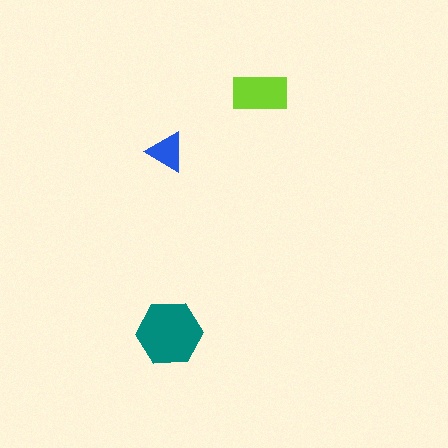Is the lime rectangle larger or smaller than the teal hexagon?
Smaller.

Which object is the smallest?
The blue triangle.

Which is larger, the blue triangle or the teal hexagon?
The teal hexagon.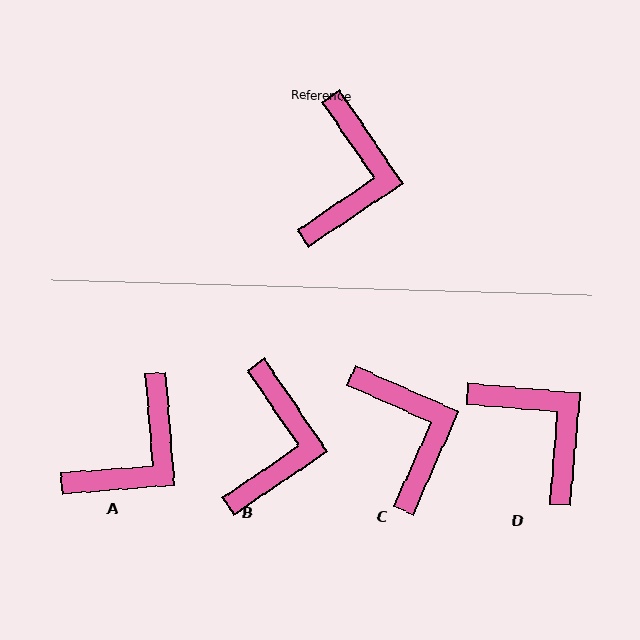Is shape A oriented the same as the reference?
No, it is off by about 30 degrees.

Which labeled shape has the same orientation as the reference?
B.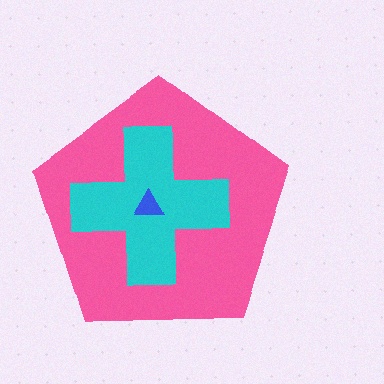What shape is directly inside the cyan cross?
The blue triangle.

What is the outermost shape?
The pink pentagon.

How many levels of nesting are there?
3.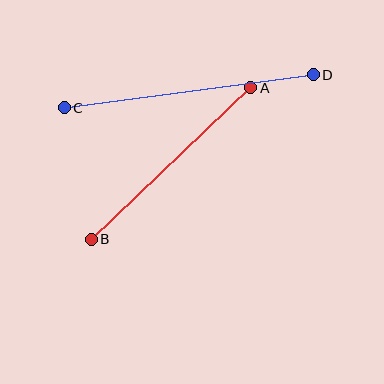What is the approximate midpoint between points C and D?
The midpoint is at approximately (189, 91) pixels.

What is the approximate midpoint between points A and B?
The midpoint is at approximately (171, 163) pixels.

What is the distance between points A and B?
The distance is approximately 220 pixels.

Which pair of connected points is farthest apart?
Points C and D are farthest apart.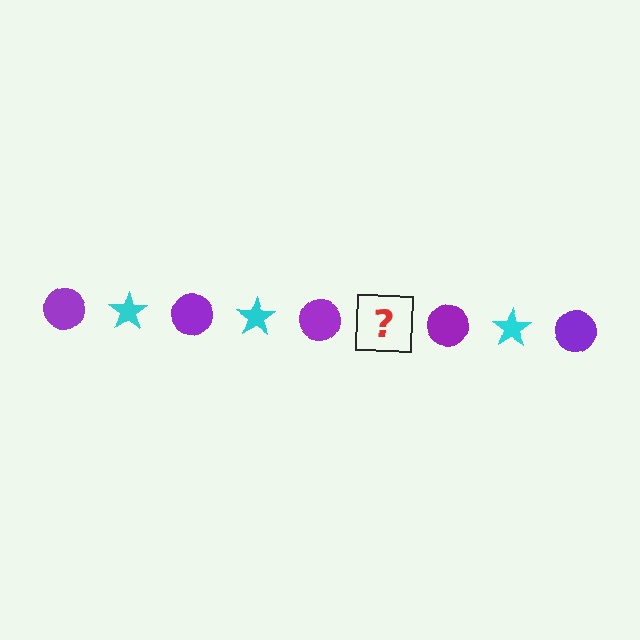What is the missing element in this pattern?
The missing element is a cyan star.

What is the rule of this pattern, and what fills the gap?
The rule is that the pattern alternates between purple circle and cyan star. The gap should be filled with a cyan star.